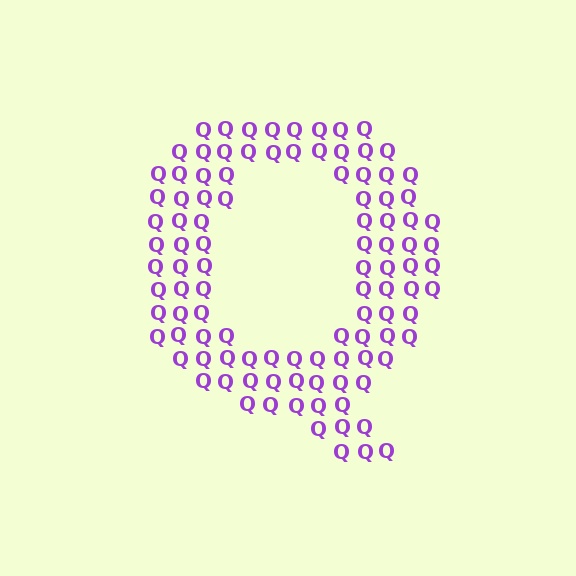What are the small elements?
The small elements are letter Q's.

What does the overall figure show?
The overall figure shows the letter Q.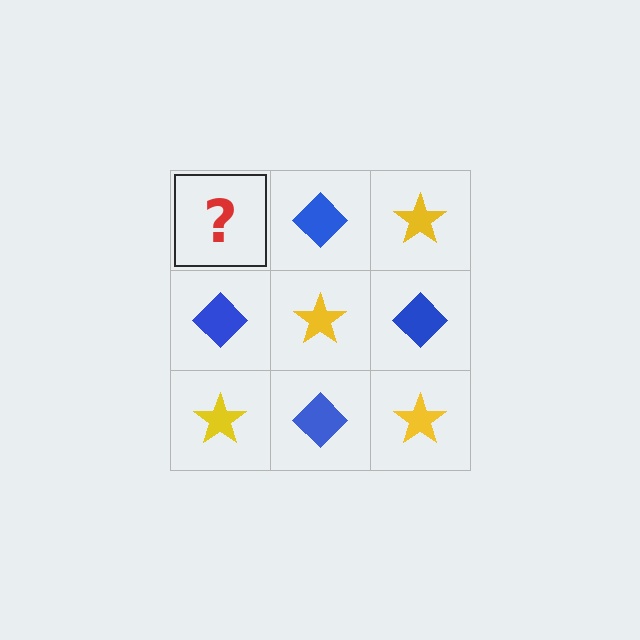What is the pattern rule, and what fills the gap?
The rule is that it alternates yellow star and blue diamond in a checkerboard pattern. The gap should be filled with a yellow star.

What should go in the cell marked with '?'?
The missing cell should contain a yellow star.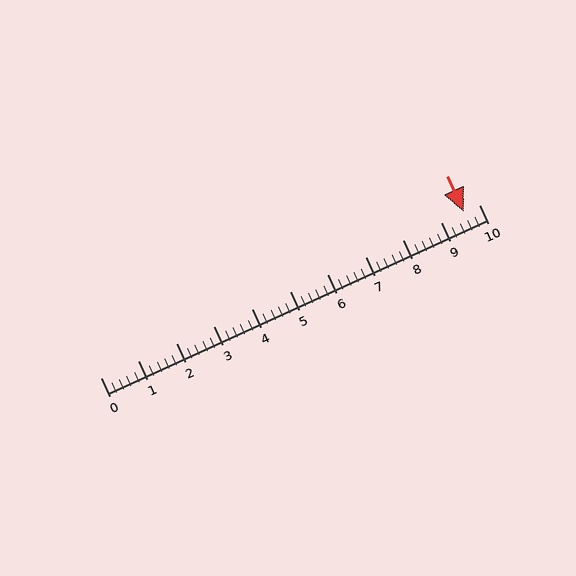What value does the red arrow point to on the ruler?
The red arrow points to approximately 9.6.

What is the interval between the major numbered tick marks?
The major tick marks are spaced 1 units apart.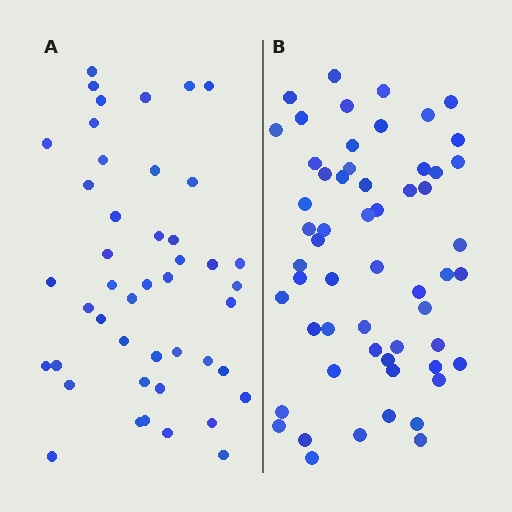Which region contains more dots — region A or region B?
Region B (the right region) has more dots.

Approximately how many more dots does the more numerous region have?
Region B has roughly 12 or so more dots than region A.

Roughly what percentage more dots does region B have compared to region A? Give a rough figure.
About 25% more.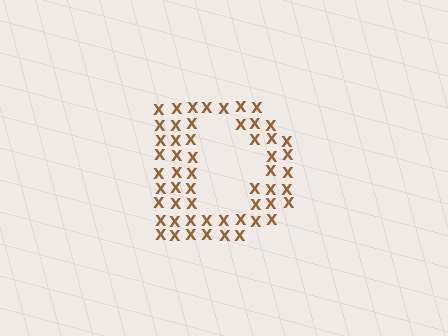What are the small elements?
The small elements are letter X's.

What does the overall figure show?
The overall figure shows the letter D.